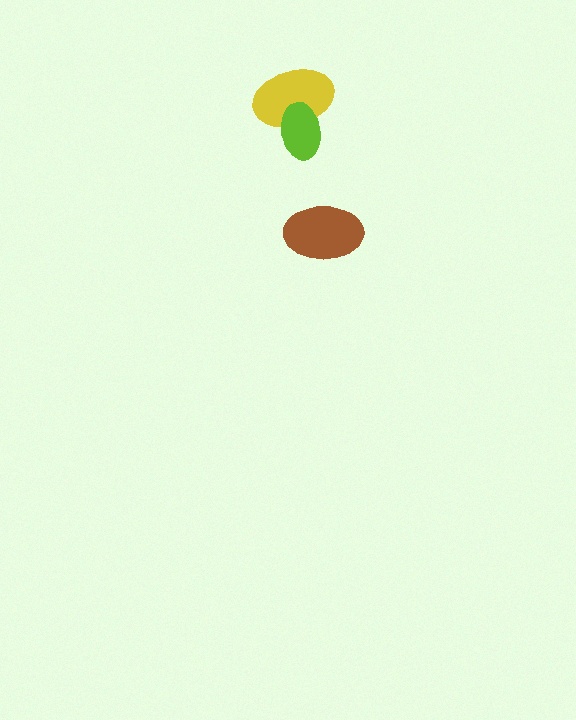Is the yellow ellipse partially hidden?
Yes, it is partially covered by another shape.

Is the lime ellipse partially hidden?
No, no other shape covers it.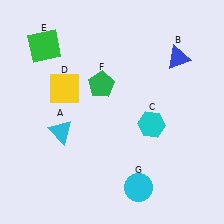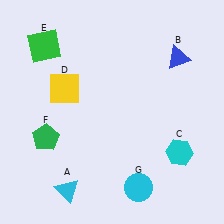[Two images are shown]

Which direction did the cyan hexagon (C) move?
The cyan hexagon (C) moved down.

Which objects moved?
The objects that moved are: the cyan triangle (A), the cyan hexagon (C), the green pentagon (F).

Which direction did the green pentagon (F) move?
The green pentagon (F) moved left.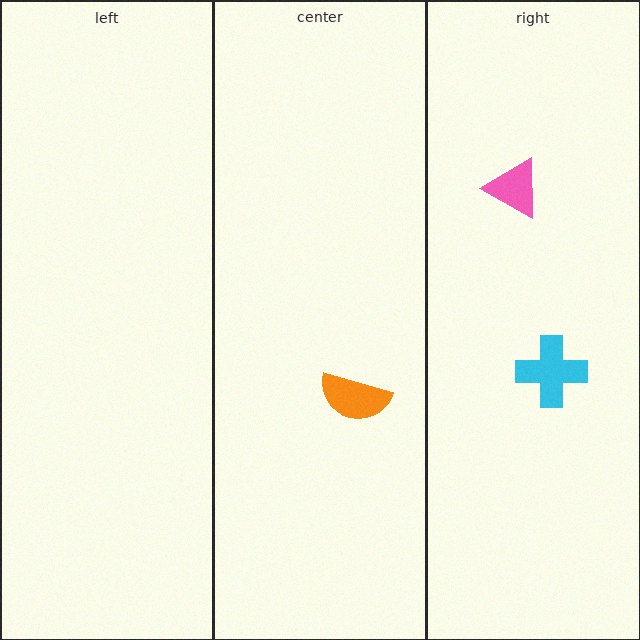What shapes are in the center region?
The orange semicircle.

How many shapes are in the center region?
1.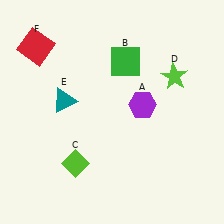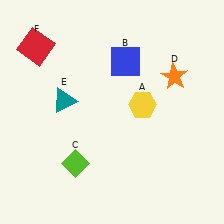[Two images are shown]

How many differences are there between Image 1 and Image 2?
There are 3 differences between the two images.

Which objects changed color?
A changed from purple to yellow. B changed from green to blue. D changed from lime to orange.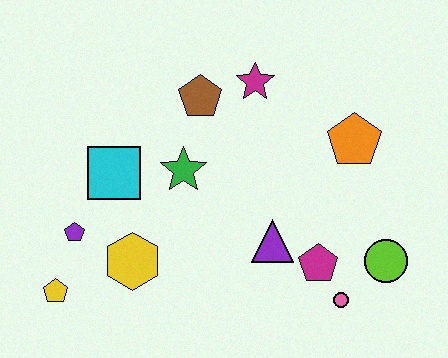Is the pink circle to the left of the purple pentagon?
No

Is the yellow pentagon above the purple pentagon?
No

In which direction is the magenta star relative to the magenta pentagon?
The magenta star is above the magenta pentagon.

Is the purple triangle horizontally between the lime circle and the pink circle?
No